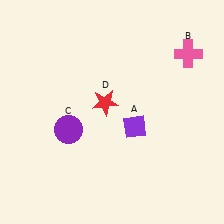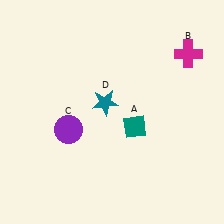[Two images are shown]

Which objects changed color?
A changed from purple to teal. B changed from pink to magenta. D changed from red to teal.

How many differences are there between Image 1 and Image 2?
There are 3 differences between the two images.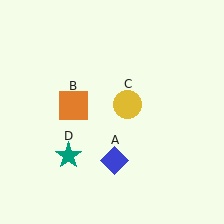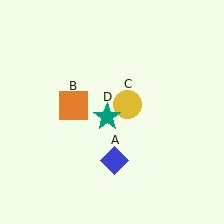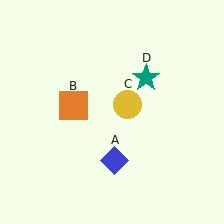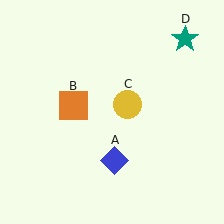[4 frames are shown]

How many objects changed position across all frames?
1 object changed position: teal star (object D).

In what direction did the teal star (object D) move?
The teal star (object D) moved up and to the right.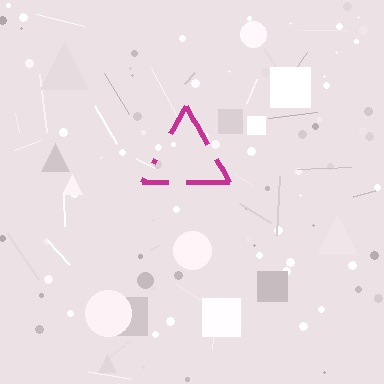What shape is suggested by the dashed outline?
The dashed outline suggests a triangle.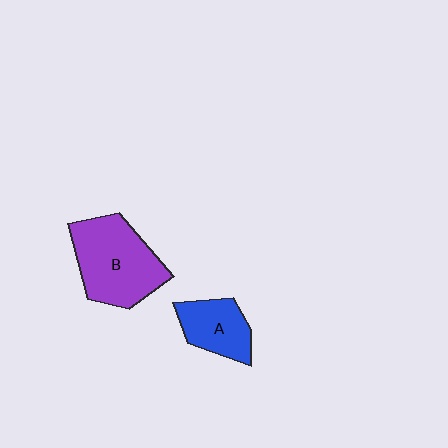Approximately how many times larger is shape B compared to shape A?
Approximately 1.8 times.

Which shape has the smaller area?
Shape A (blue).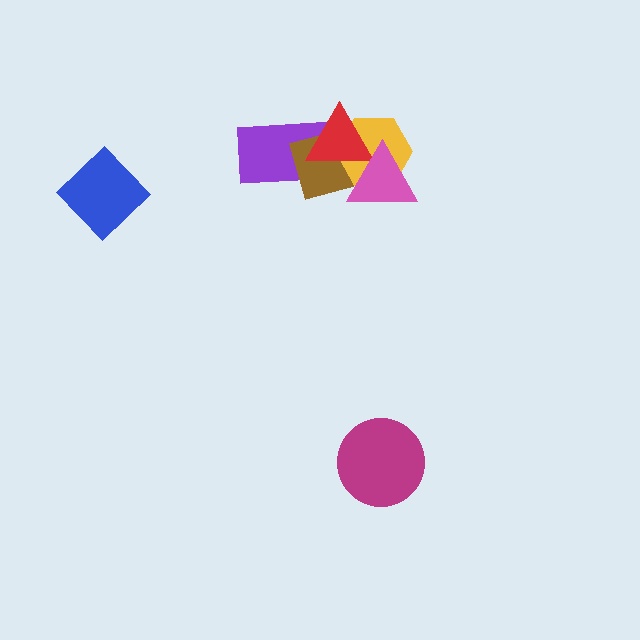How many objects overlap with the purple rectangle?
2 objects overlap with the purple rectangle.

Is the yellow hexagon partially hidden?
Yes, it is partially covered by another shape.